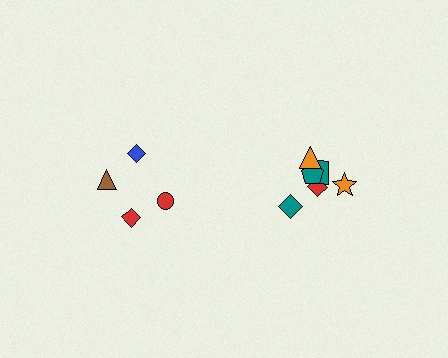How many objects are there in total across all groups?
There are 10 objects.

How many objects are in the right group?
There are 6 objects.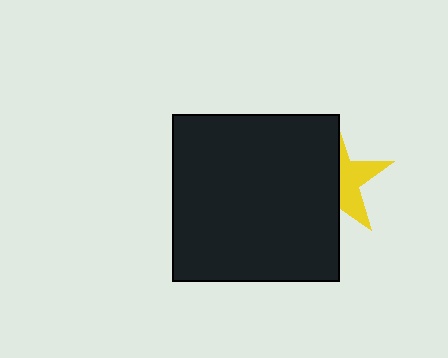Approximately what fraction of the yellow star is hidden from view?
Roughly 58% of the yellow star is hidden behind the black square.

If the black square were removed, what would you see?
You would see the complete yellow star.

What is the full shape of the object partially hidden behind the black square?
The partially hidden object is a yellow star.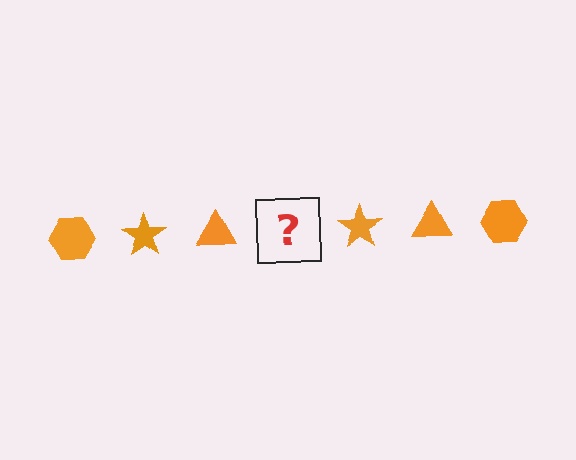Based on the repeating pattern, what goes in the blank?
The blank should be an orange hexagon.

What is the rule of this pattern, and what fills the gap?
The rule is that the pattern cycles through hexagon, star, triangle shapes in orange. The gap should be filled with an orange hexagon.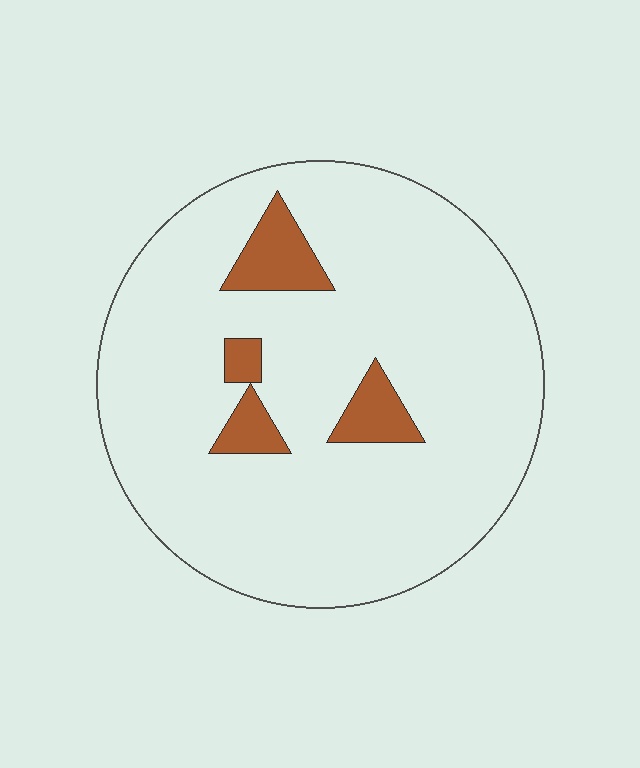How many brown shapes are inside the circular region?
4.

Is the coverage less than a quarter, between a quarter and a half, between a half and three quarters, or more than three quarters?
Less than a quarter.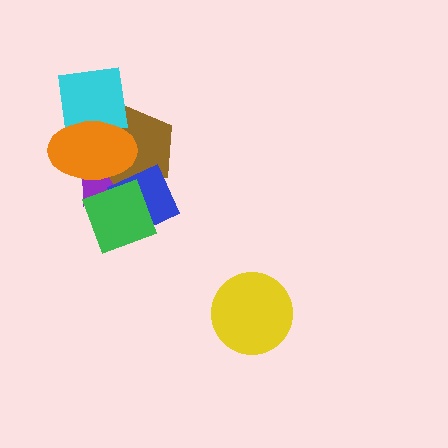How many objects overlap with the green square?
2 objects overlap with the green square.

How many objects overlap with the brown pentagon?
4 objects overlap with the brown pentagon.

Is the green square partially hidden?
No, no other shape covers it.